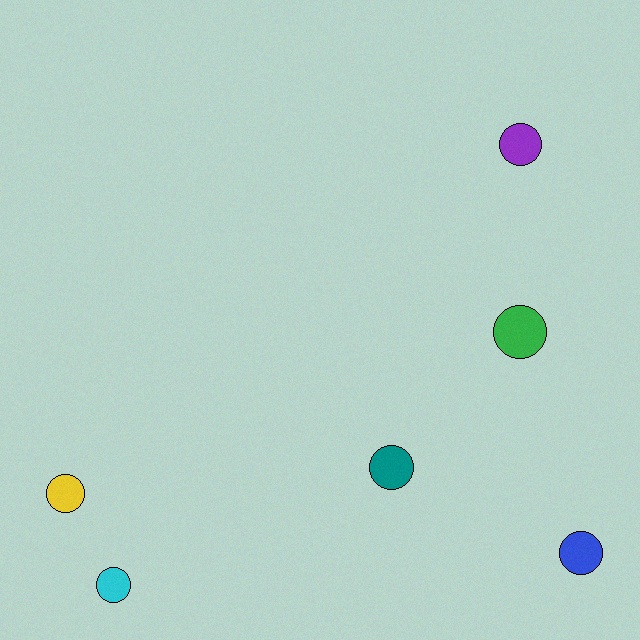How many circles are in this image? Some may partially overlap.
There are 6 circles.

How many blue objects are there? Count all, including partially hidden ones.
There is 1 blue object.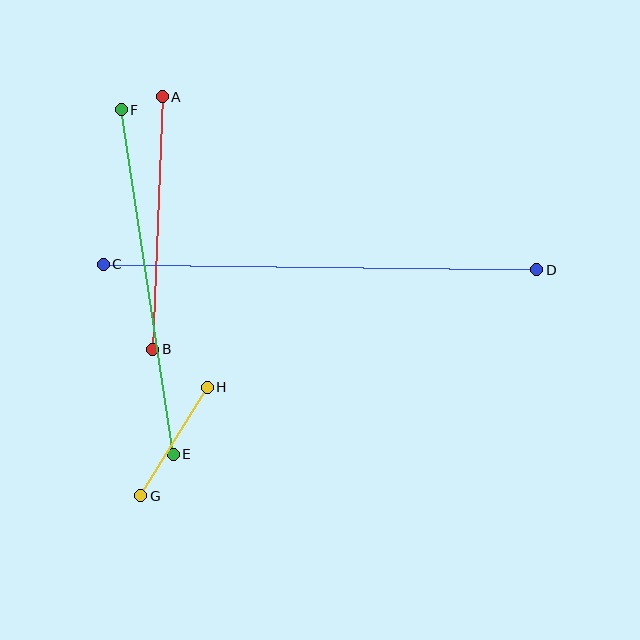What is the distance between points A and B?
The distance is approximately 252 pixels.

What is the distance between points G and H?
The distance is approximately 127 pixels.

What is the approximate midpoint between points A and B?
The midpoint is at approximately (157, 223) pixels.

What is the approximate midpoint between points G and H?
The midpoint is at approximately (174, 442) pixels.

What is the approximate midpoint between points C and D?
The midpoint is at approximately (320, 267) pixels.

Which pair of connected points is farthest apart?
Points C and D are farthest apart.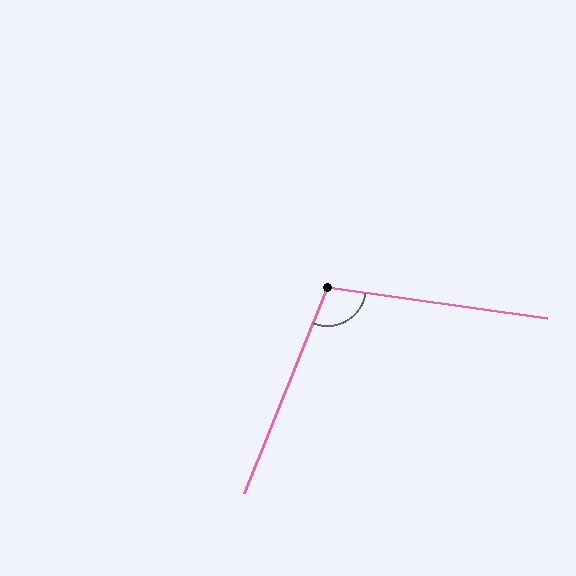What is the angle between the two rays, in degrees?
Approximately 104 degrees.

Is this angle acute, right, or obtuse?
It is obtuse.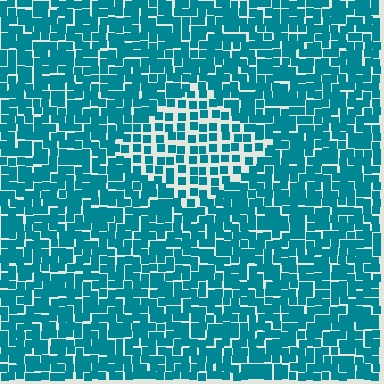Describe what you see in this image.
The image contains small teal elements arranged at two different densities. A diamond-shaped region is visible where the elements are less densely packed than the surrounding area.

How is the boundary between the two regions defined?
The boundary is defined by a change in element density (approximately 1.8x ratio). All elements are the same color, size, and shape.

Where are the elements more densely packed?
The elements are more densely packed outside the diamond boundary.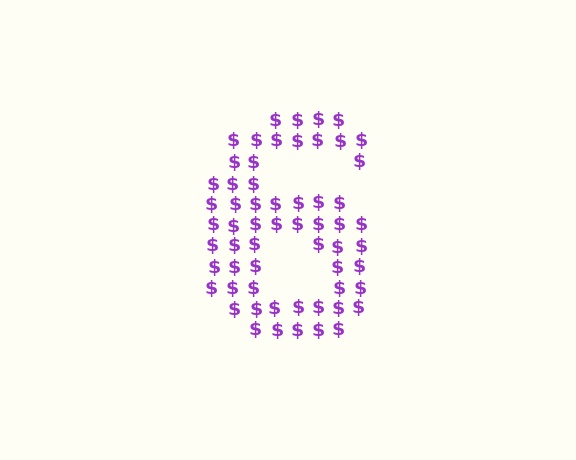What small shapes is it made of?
It is made of small dollar signs.